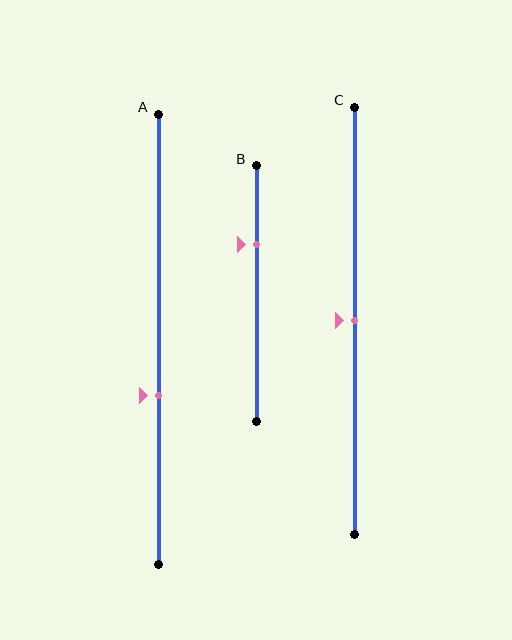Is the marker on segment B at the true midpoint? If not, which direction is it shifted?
No, the marker on segment B is shifted upward by about 19% of the segment length.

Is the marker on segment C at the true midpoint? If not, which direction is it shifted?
Yes, the marker on segment C is at the true midpoint.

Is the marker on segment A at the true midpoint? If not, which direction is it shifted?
No, the marker on segment A is shifted downward by about 12% of the segment length.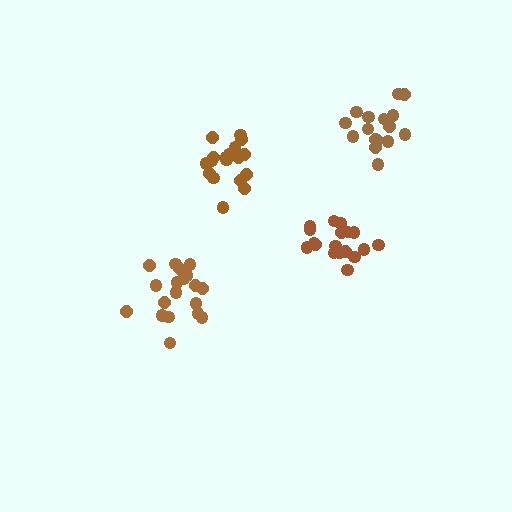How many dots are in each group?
Group 1: 19 dots, Group 2: 19 dots, Group 3: 19 dots, Group 4: 16 dots (73 total).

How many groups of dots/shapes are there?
There are 4 groups.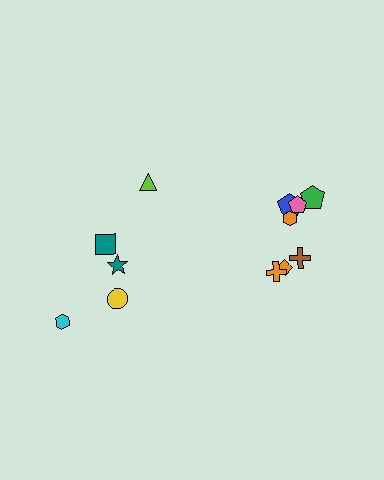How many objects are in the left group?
There are 5 objects.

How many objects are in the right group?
There are 7 objects.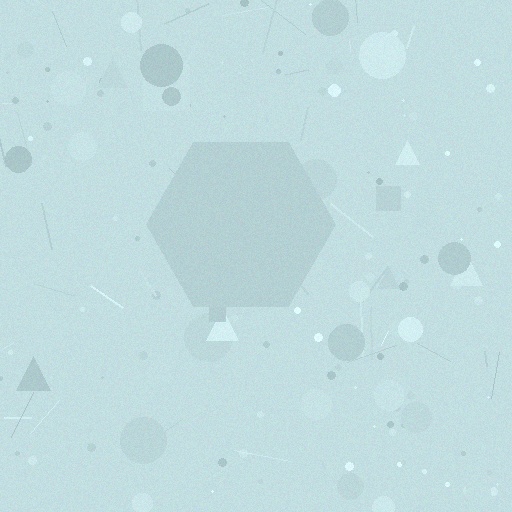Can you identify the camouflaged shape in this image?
The camouflaged shape is a hexagon.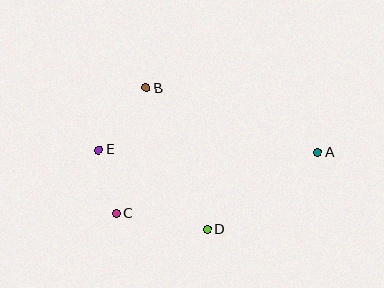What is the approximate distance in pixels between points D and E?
The distance between D and E is approximately 135 pixels.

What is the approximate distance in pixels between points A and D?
The distance between A and D is approximately 135 pixels.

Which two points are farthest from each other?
Points A and E are farthest from each other.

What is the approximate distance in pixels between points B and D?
The distance between B and D is approximately 154 pixels.